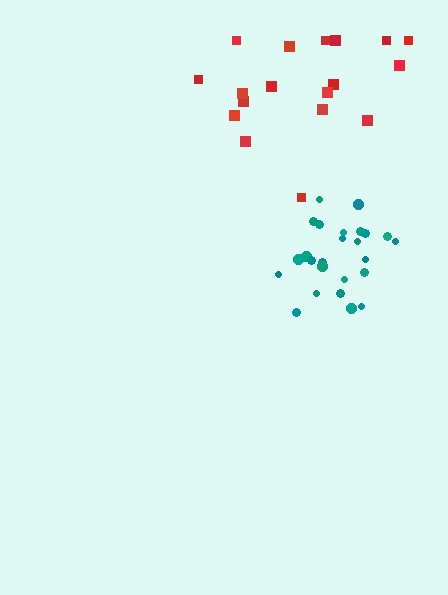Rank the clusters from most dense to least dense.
teal, red.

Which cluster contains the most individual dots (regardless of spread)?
Teal (25).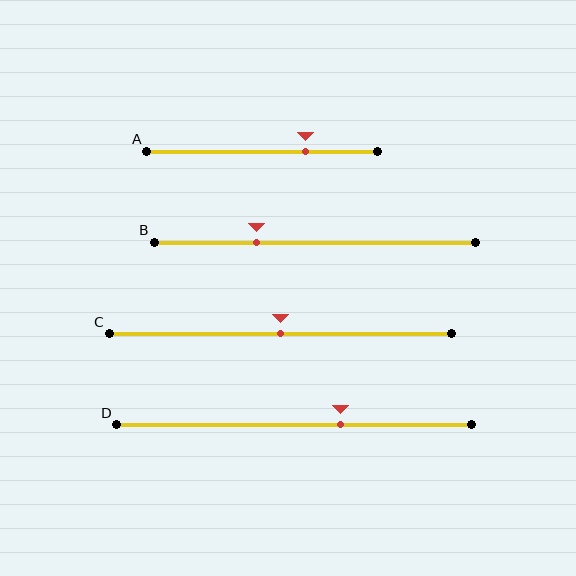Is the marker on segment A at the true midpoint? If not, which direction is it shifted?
No, the marker on segment A is shifted to the right by about 19% of the segment length.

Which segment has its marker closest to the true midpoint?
Segment C has its marker closest to the true midpoint.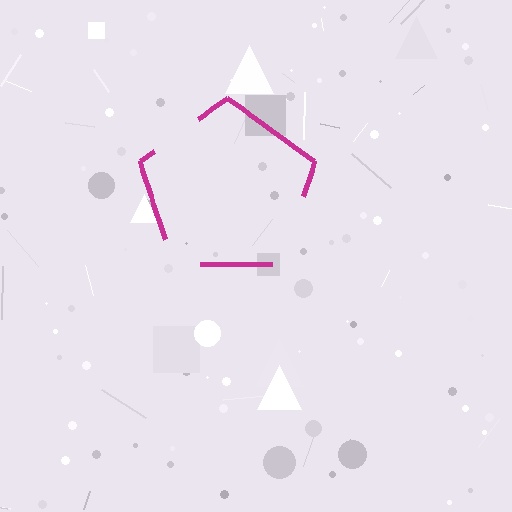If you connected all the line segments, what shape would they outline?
They would outline a pentagon.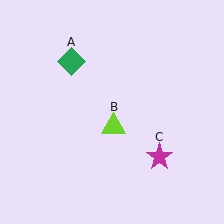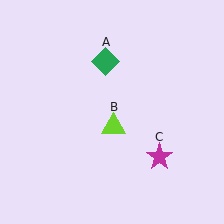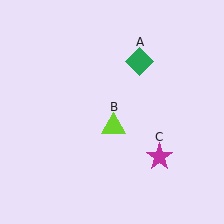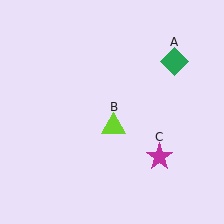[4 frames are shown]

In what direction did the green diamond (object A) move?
The green diamond (object A) moved right.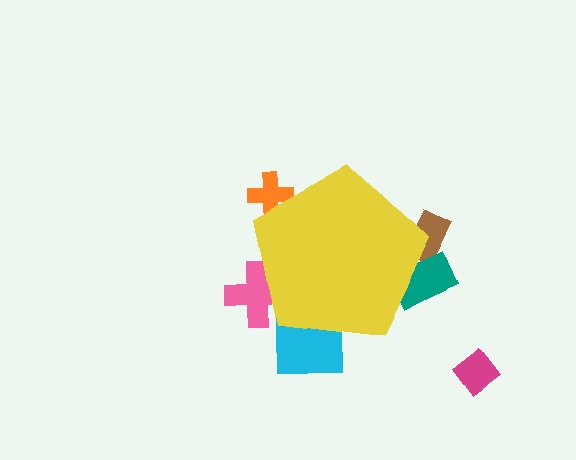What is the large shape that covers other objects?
A yellow pentagon.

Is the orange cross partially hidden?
Yes, the orange cross is partially hidden behind the yellow pentagon.